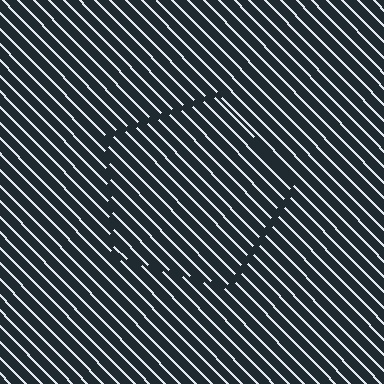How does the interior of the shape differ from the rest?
The interior of the shape contains the same grating, shifted by half a period — the contour is defined by the phase discontinuity where line-ends from the inner and outer gratings abut.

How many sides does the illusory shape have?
5 sides — the line-ends trace a pentagon.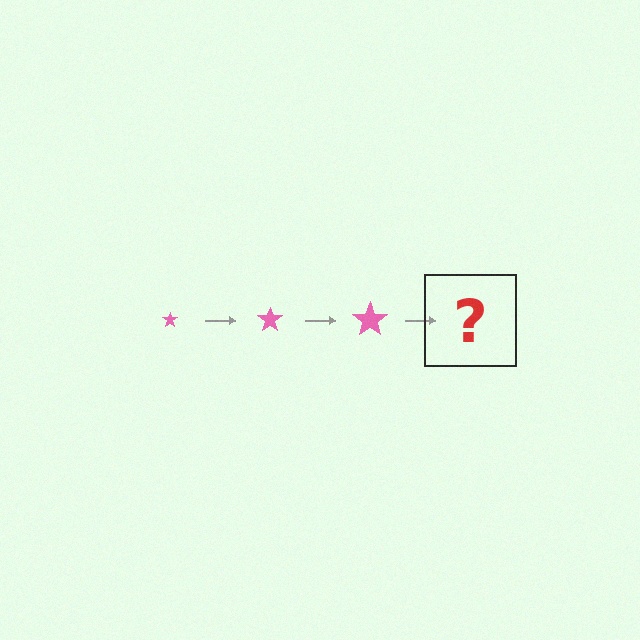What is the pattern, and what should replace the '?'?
The pattern is that the star gets progressively larger each step. The '?' should be a pink star, larger than the previous one.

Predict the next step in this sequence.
The next step is a pink star, larger than the previous one.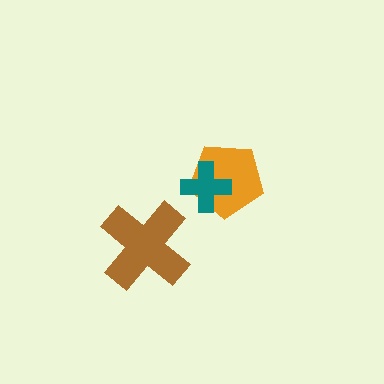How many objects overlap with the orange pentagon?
1 object overlaps with the orange pentagon.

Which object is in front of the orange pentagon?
The teal cross is in front of the orange pentagon.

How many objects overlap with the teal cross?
1 object overlaps with the teal cross.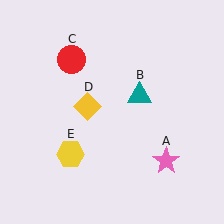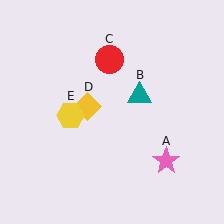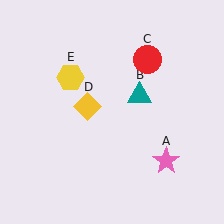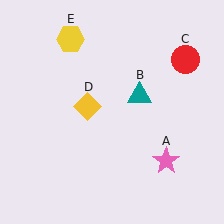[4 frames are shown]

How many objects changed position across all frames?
2 objects changed position: red circle (object C), yellow hexagon (object E).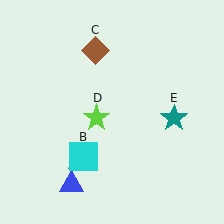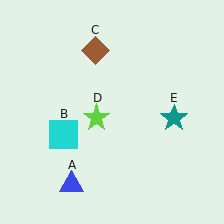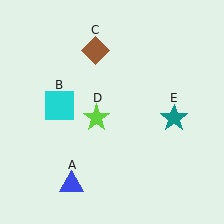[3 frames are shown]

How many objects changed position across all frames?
1 object changed position: cyan square (object B).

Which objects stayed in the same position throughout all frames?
Blue triangle (object A) and brown diamond (object C) and lime star (object D) and teal star (object E) remained stationary.